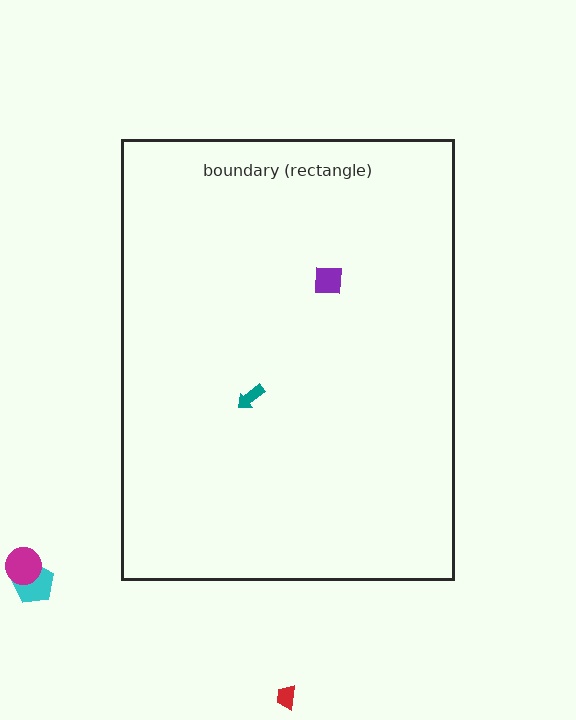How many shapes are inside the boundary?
2 inside, 3 outside.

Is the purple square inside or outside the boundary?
Inside.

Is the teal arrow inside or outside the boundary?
Inside.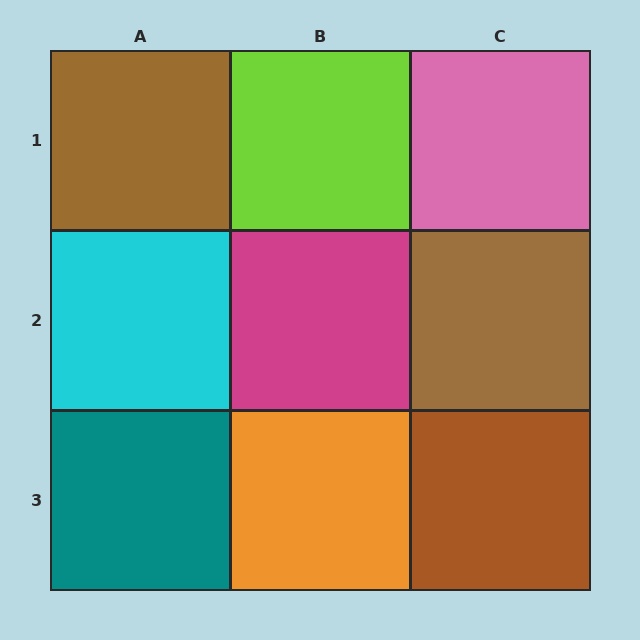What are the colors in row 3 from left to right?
Teal, orange, brown.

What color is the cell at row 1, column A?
Brown.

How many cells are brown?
3 cells are brown.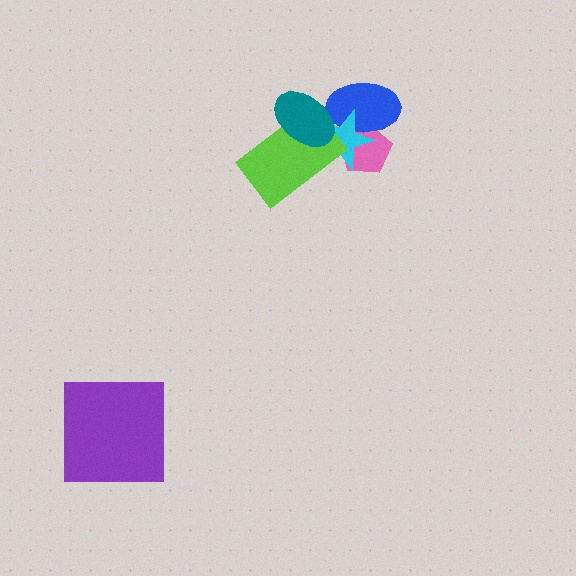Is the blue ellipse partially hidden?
Yes, it is partially covered by another shape.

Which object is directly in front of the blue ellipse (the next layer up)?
The cyan star is directly in front of the blue ellipse.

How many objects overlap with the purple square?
0 objects overlap with the purple square.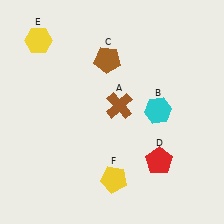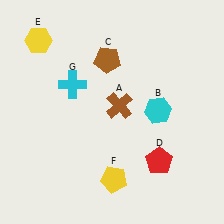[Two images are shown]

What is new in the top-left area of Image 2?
A cyan cross (G) was added in the top-left area of Image 2.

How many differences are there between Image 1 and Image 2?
There is 1 difference between the two images.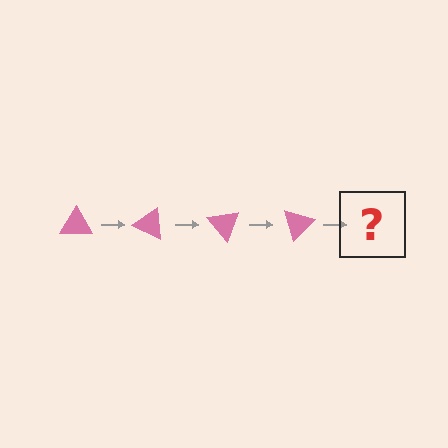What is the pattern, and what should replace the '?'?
The pattern is that the triangle rotates 25 degrees each step. The '?' should be a pink triangle rotated 100 degrees.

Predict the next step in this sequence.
The next step is a pink triangle rotated 100 degrees.